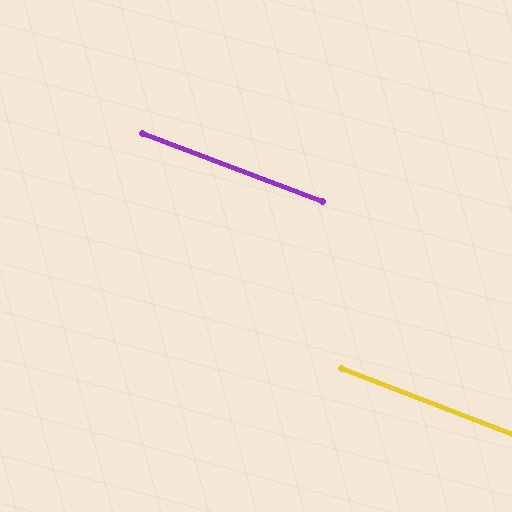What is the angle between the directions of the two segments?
Approximately 0 degrees.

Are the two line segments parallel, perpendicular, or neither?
Parallel — their directions differ by only 0.4°.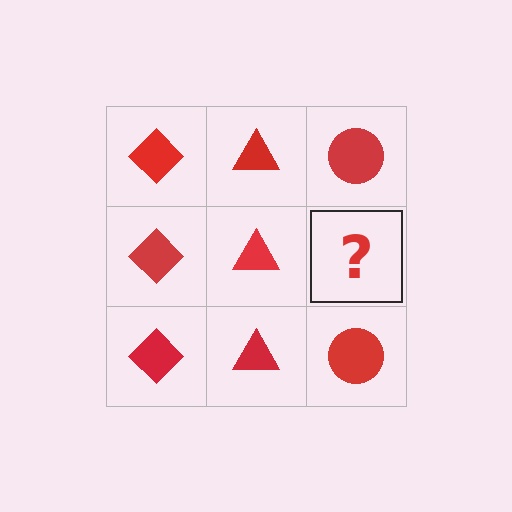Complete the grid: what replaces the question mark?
The question mark should be replaced with a red circle.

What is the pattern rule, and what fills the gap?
The rule is that each column has a consistent shape. The gap should be filled with a red circle.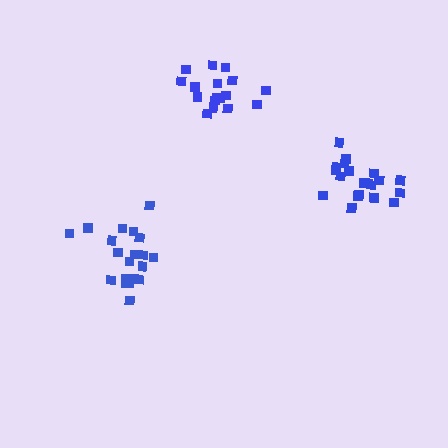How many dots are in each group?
Group 1: 20 dots, Group 2: 20 dots, Group 3: 17 dots (57 total).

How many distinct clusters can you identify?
There are 3 distinct clusters.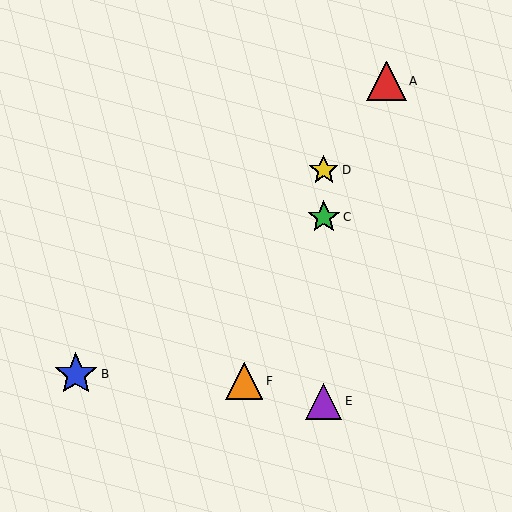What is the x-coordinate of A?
Object A is at x≈387.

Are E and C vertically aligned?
Yes, both are at x≈324.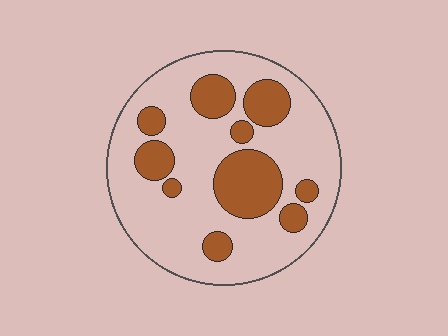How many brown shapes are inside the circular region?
10.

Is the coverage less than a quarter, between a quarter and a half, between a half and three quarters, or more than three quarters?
Between a quarter and a half.